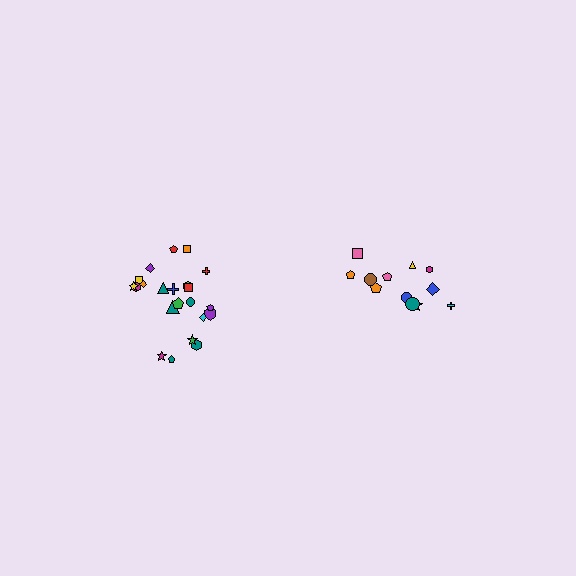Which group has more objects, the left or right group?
The left group.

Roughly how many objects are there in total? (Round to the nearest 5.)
Roughly 35 objects in total.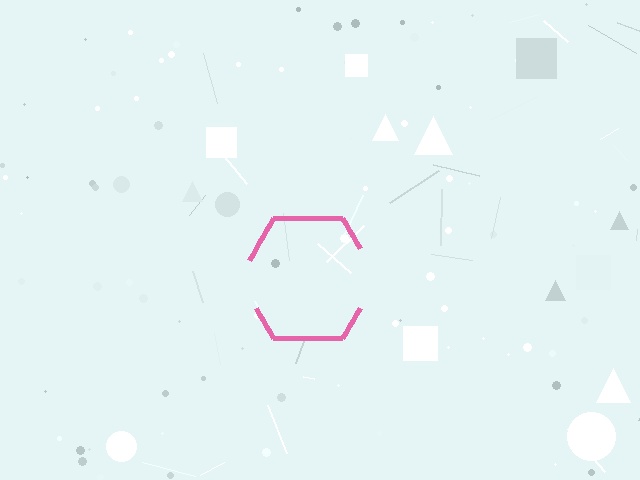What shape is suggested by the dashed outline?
The dashed outline suggests a hexagon.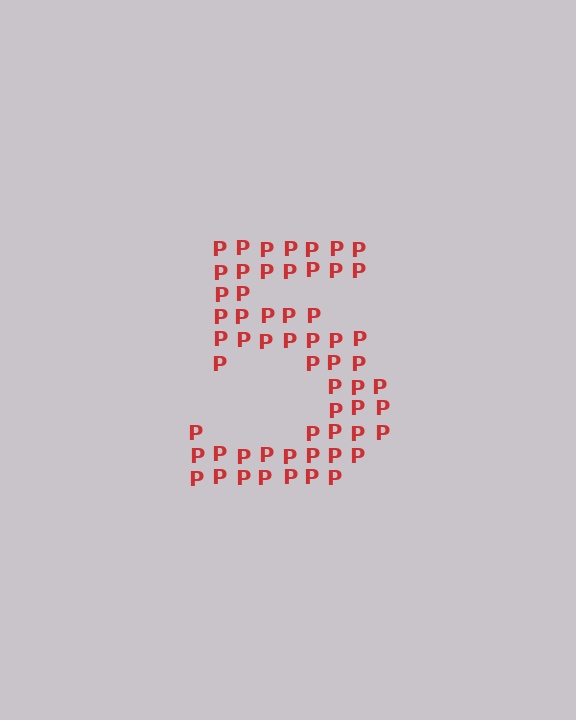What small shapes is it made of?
It is made of small letter P's.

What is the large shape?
The large shape is the digit 5.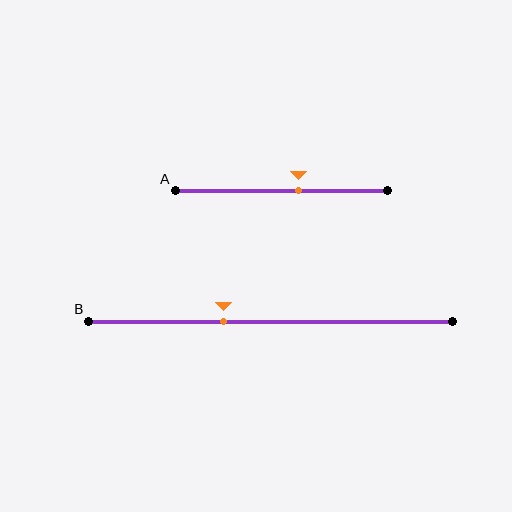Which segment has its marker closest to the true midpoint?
Segment A has its marker closest to the true midpoint.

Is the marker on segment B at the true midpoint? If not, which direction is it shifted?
No, the marker on segment B is shifted to the left by about 13% of the segment length.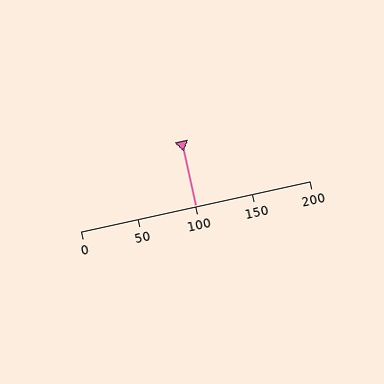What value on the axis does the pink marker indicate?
The marker indicates approximately 100.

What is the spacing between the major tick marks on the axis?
The major ticks are spaced 50 apart.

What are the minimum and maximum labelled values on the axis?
The axis runs from 0 to 200.